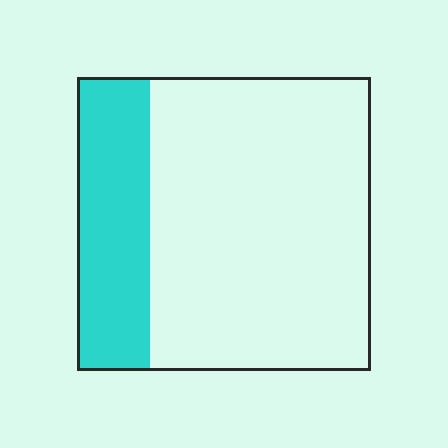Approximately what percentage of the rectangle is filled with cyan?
Approximately 25%.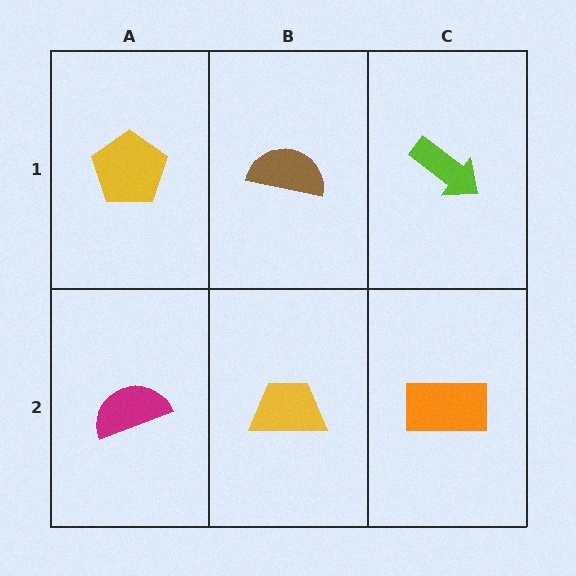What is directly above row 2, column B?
A brown semicircle.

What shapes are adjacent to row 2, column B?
A brown semicircle (row 1, column B), a magenta semicircle (row 2, column A), an orange rectangle (row 2, column C).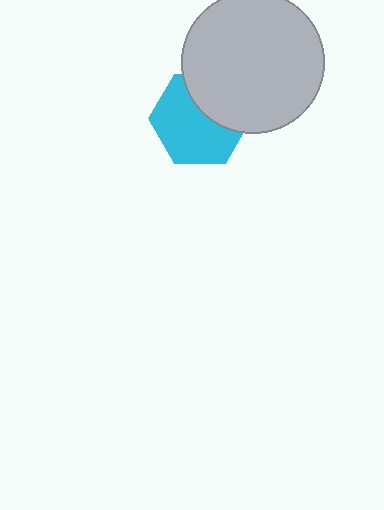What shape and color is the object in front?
The object in front is a light gray circle.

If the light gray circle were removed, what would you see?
You would see the complete cyan hexagon.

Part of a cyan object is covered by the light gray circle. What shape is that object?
It is a hexagon.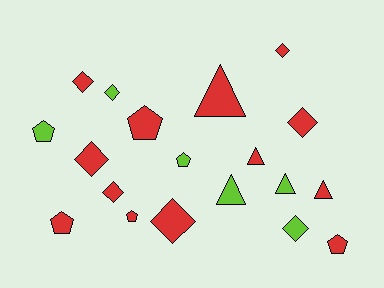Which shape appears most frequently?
Diamond, with 8 objects.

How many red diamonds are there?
There are 6 red diamonds.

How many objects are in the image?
There are 19 objects.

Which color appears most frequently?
Red, with 13 objects.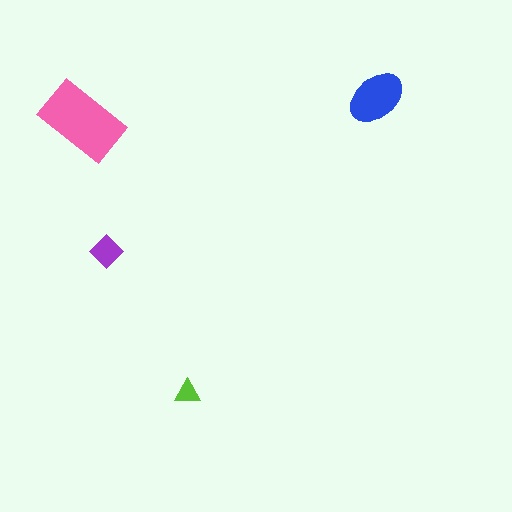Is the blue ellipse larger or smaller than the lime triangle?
Larger.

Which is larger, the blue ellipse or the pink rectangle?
The pink rectangle.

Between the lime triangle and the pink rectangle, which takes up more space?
The pink rectangle.